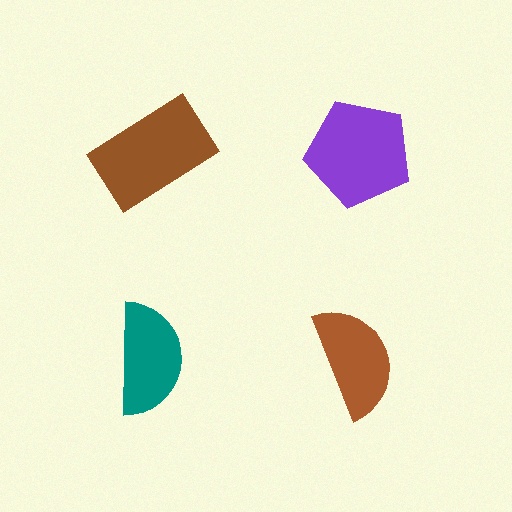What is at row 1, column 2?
A purple pentagon.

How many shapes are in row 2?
2 shapes.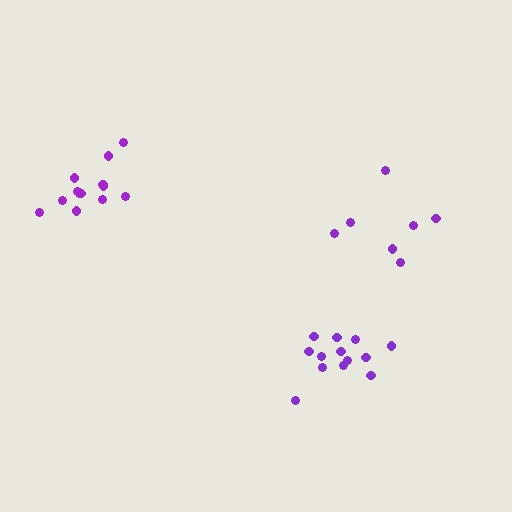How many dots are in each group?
Group 1: 13 dots, Group 2: 7 dots, Group 3: 13 dots (33 total).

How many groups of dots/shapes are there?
There are 3 groups.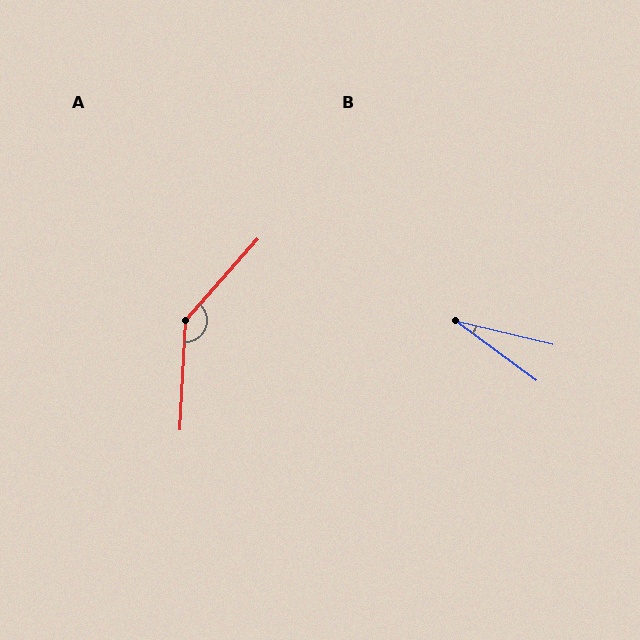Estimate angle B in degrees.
Approximately 23 degrees.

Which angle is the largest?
A, at approximately 141 degrees.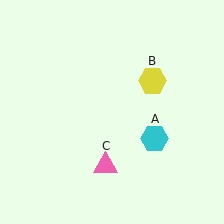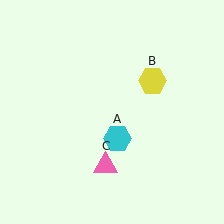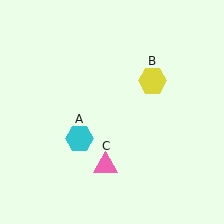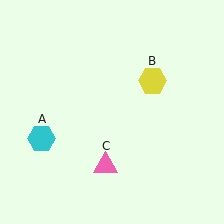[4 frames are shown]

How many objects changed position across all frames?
1 object changed position: cyan hexagon (object A).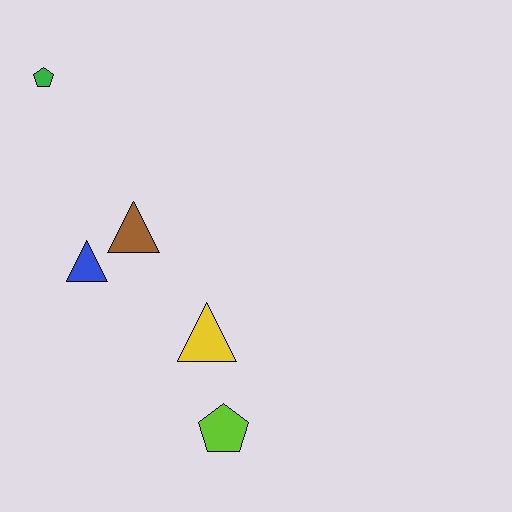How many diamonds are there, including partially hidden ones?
There are no diamonds.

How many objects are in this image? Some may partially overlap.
There are 5 objects.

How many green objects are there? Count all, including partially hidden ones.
There is 1 green object.